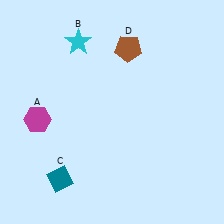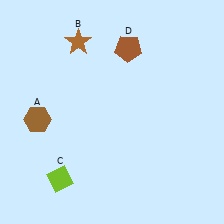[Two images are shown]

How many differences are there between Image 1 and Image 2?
There are 3 differences between the two images.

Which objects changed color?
A changed from magenta to brown. B changed from cyan to brown. C changed from teal to lime.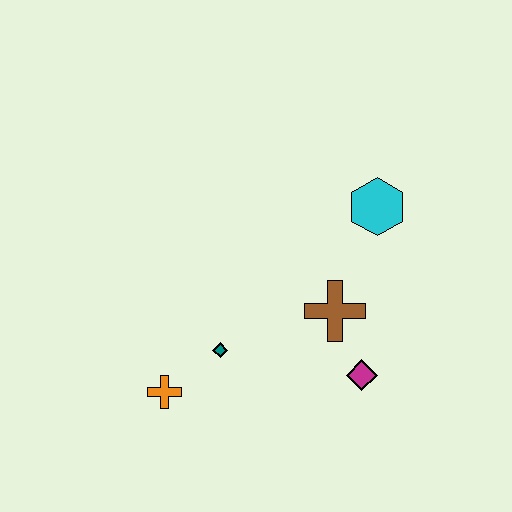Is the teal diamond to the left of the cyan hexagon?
Yes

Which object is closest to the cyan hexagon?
The brown cross is closest to the cyan hexagon.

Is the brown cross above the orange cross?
Yes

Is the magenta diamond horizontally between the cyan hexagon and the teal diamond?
Yes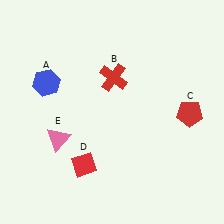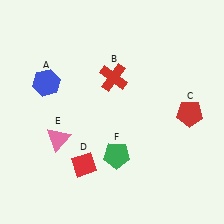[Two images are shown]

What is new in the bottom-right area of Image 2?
A green pentagon (F) was added in the bottom-right area of Image 2.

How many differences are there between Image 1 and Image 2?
There is 1 difference between the two images.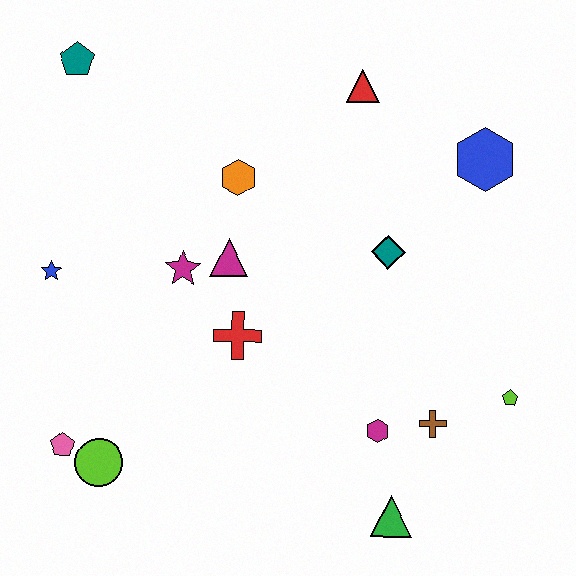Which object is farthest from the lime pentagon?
The teal pentagon is farthest from the lime pentagon.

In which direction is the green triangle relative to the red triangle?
The green triangle is below the red triangle.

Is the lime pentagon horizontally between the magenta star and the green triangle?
No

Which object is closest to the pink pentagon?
The lime circle is closest to the pink pentagon.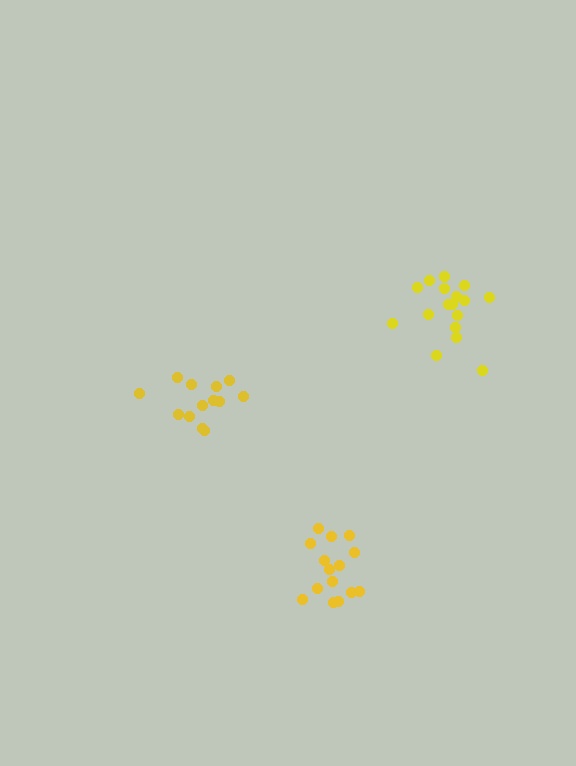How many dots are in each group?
Group 1: 13 dots, Group 2: 15 dots, Group 3: 17 dots (45 total).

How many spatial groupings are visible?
There are 3 spatial groupings.